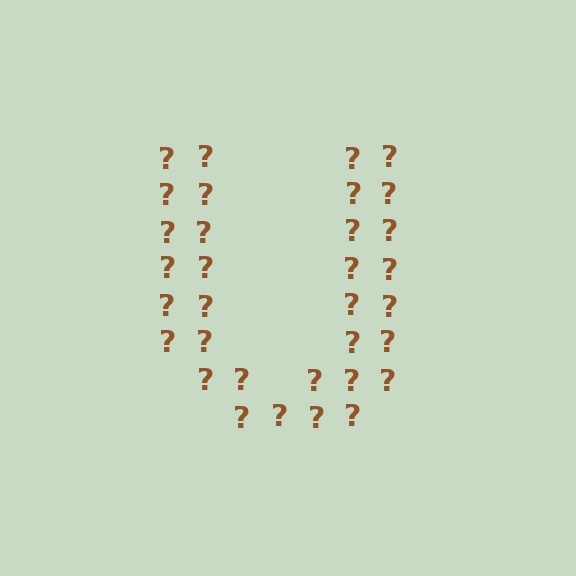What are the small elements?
The small elements are question marks.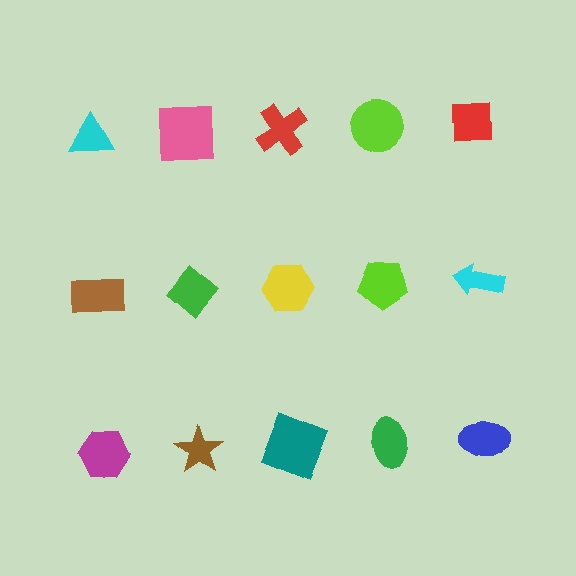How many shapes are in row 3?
5 shapes.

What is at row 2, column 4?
A lime pentagon.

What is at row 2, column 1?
A brown rectangle.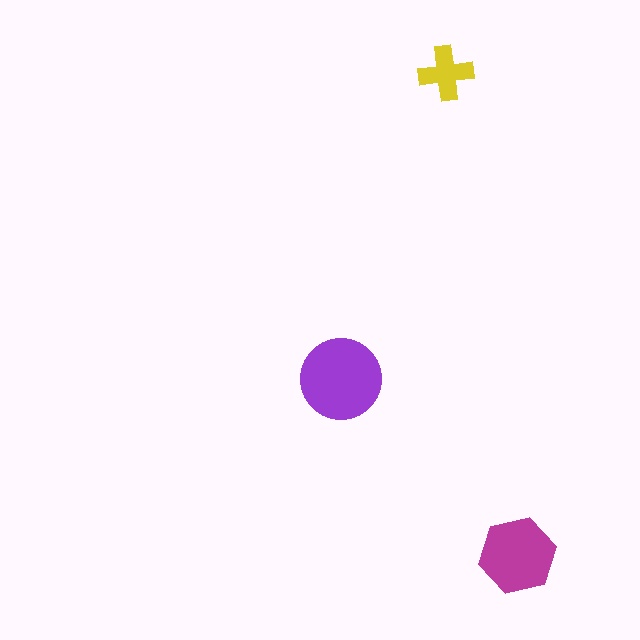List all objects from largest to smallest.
The purple circle, the magenta hexagon, the yellow cross.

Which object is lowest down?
The magenta hexagon is bottommost.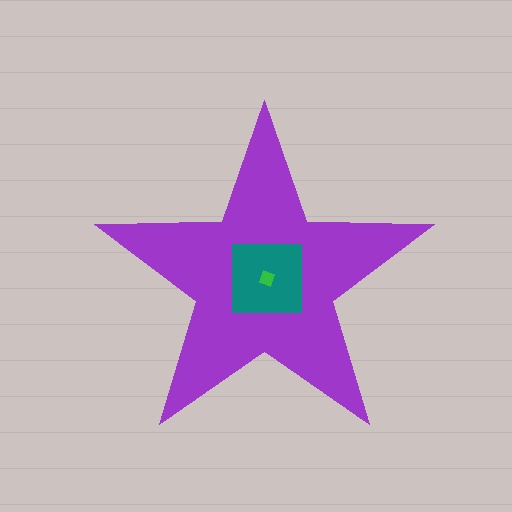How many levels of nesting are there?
3.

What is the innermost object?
The green diamond.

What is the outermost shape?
The purple star.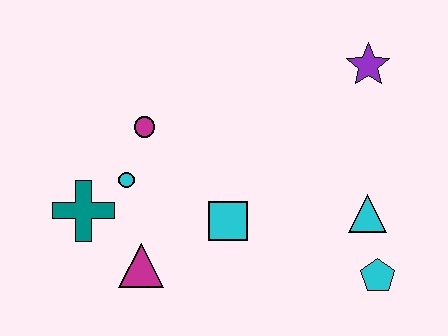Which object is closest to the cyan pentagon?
The cyan triangle is closest to the cyan pentagon.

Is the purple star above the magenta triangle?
Yes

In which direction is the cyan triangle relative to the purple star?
The cyan triangle is below the purple star.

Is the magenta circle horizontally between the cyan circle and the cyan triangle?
Yes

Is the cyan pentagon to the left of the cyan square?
No